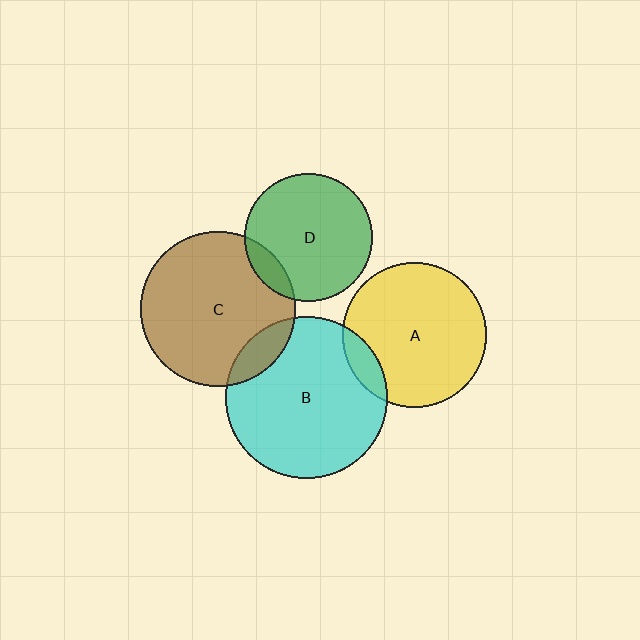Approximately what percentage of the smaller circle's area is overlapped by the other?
Approximately 10%.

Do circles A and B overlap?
Yes.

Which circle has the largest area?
Circle B (cyan).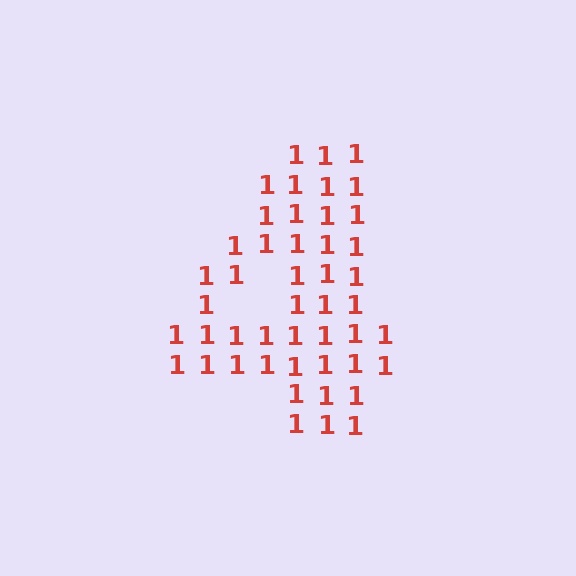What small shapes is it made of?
It is made of small digit 1's.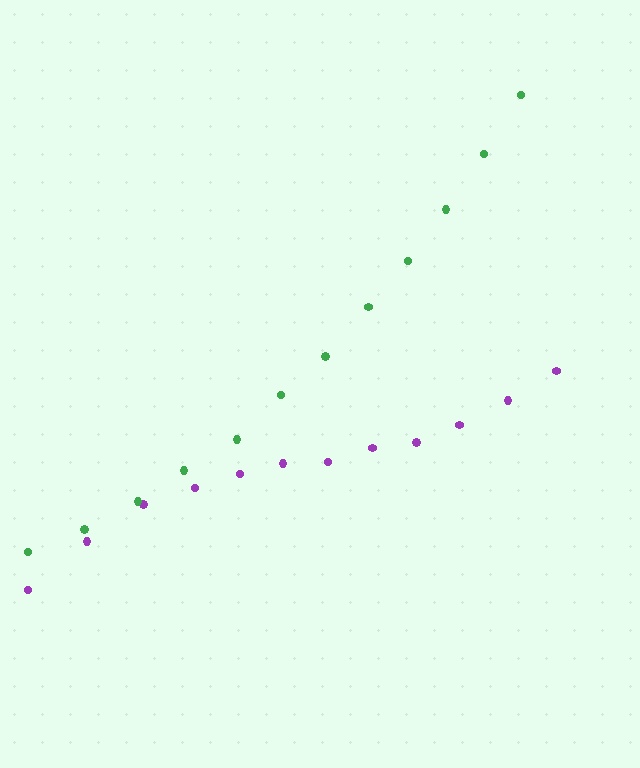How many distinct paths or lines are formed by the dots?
There are 2 distinct paths.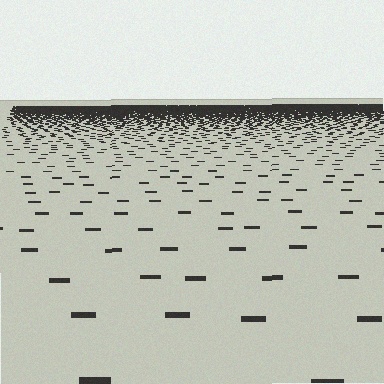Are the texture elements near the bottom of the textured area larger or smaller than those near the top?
Larger. Near the bottom, elements are closer to the viewer and appear at a bigger on-screen size.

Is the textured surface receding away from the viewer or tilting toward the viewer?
The surface is receding away from the viewer. Texture elements get smaller and denser toward the top.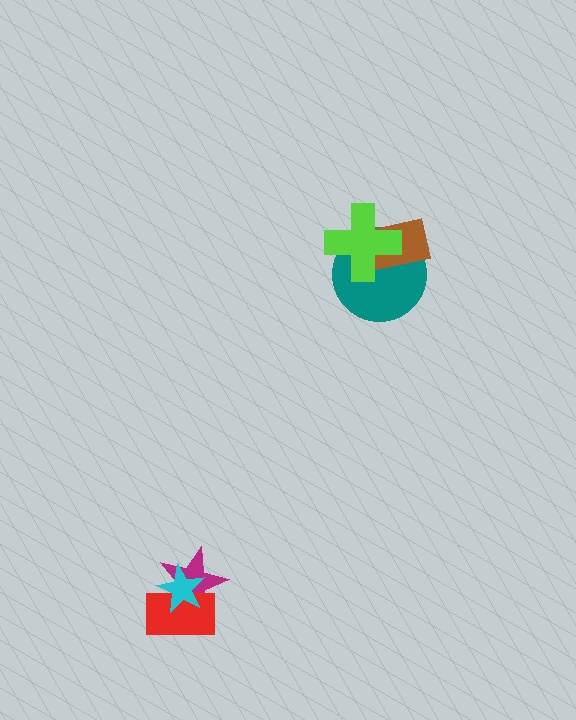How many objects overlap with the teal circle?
2 objects overlap with the teal circle.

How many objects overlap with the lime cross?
2 objects overlap with the lime cross.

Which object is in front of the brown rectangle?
The lime cross is in front of the brown rectangle.